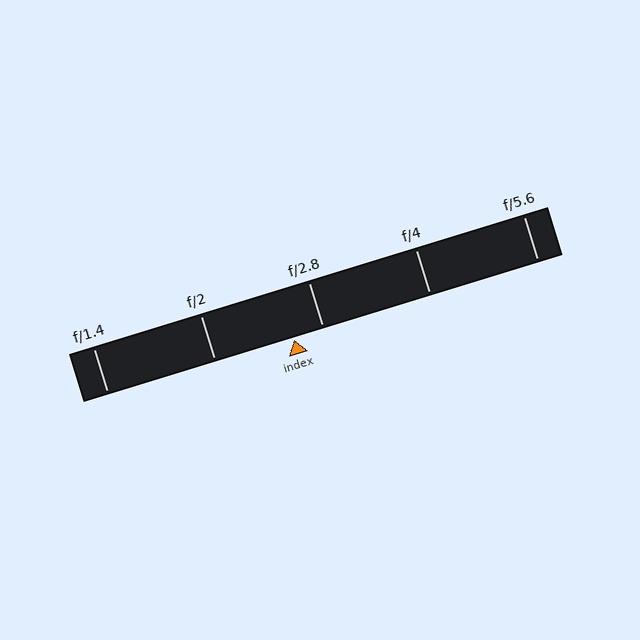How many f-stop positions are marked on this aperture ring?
There are 5 f-stop positions marked.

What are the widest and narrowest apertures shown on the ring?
The widest aperture shown is f/1.4 and the narrowest is f/5.6.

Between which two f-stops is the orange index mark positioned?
The index mark is between f/2 and f/2.8.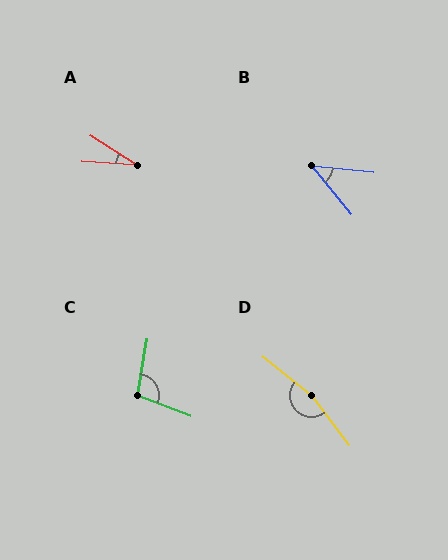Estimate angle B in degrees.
Approximately 45 degrees.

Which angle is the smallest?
A, at approximately 29 degrees.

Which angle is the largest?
D, at approximately 166 degrees.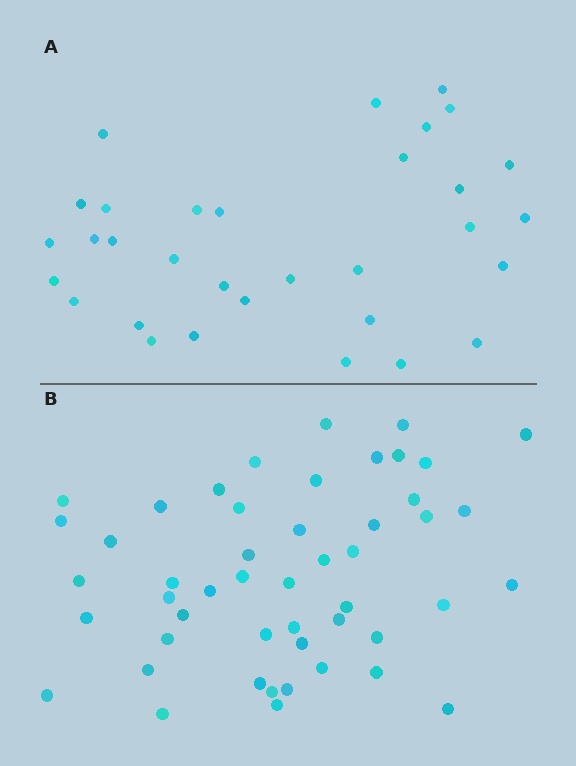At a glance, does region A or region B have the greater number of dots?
Region B (the bottom region) has more dots.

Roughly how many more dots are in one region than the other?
Region B has approximately 15 more dots than region A.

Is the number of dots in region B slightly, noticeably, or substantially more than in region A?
Region B has substantially more. The ratio is roughly 1.5 to 1.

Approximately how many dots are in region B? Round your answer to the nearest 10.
About 50 dots. (The exact count is 49, which rounds to 50.)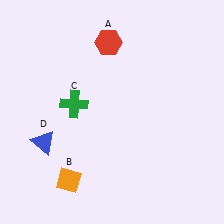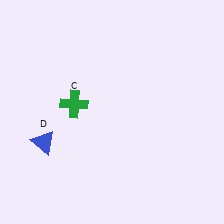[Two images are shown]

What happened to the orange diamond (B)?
The orange diamond (B) was removed in Image 2. It was in the bottom-left area of Image 1.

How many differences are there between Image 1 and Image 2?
There are 2 differences between the two images.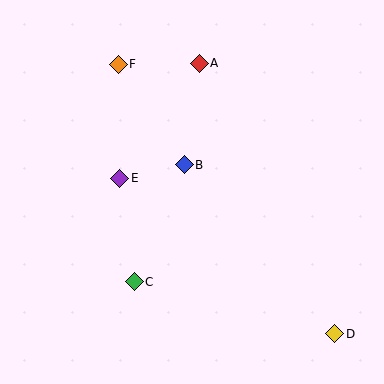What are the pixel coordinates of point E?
Point E is at (120, 178).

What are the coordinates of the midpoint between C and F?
The midpoint between C and F is at (126, 173).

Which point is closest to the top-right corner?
Point A is closest to the top-right corner.